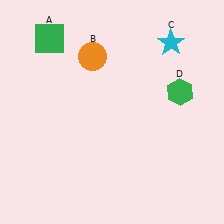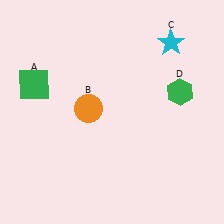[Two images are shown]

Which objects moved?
The objects that moved are: the green square (A), the orange circle (B).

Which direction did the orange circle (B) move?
The orange circle (B) moved down.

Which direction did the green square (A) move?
The green square (A) moved down.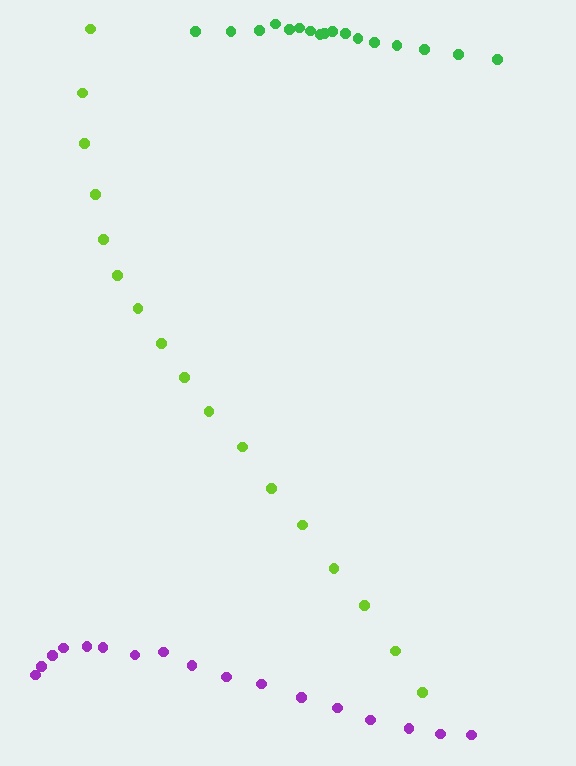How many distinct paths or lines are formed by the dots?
There are 3 distinct paths.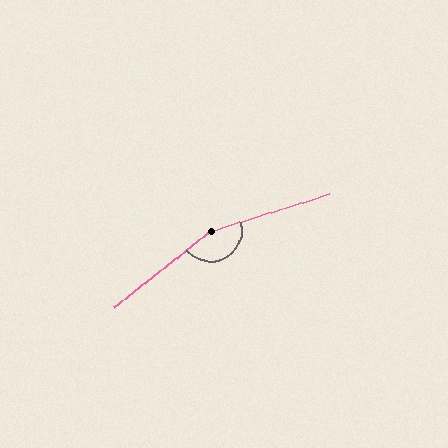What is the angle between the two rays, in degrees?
Approximately 159 degrees.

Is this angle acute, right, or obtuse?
It is obtuse.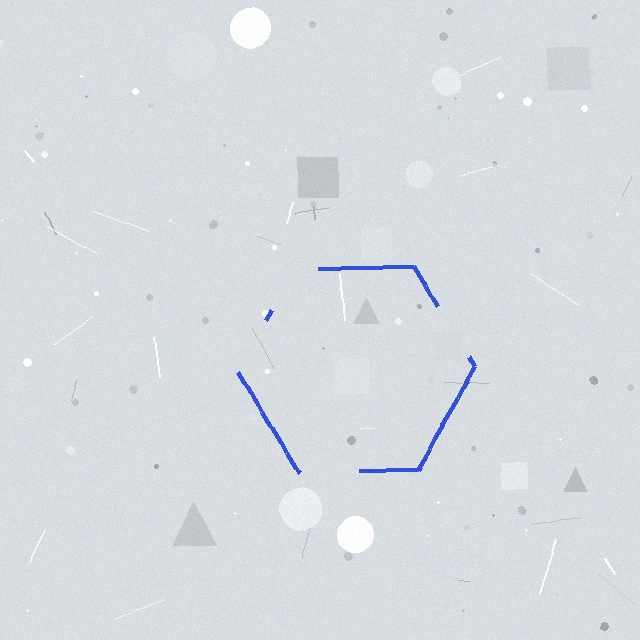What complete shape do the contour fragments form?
The contour fragments form a hexagon.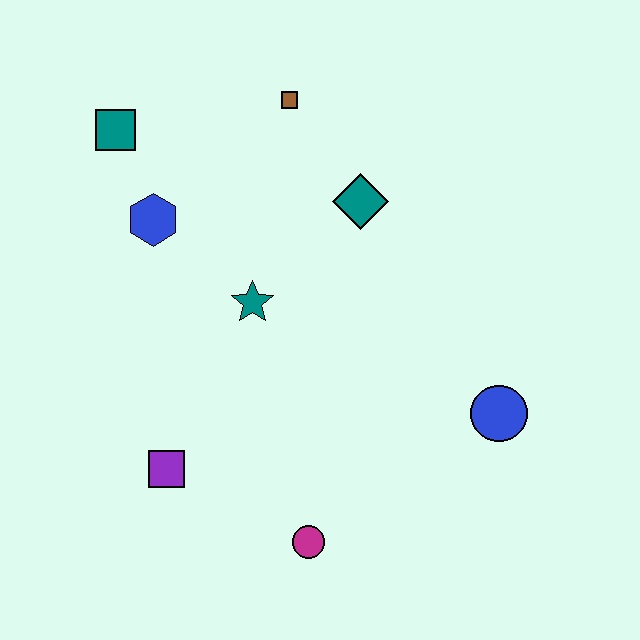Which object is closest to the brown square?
The teal diamond is closest to the brown square.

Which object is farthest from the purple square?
The brown square is farthest from the purple square.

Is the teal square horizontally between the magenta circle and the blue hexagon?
No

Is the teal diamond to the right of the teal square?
Yes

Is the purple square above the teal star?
No